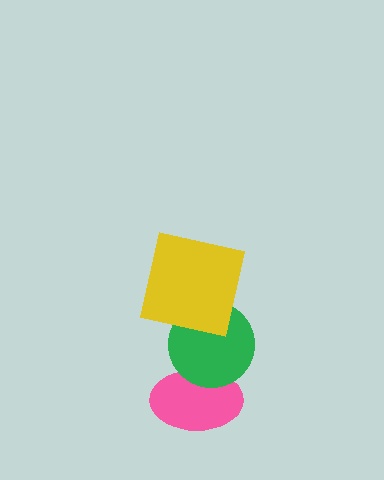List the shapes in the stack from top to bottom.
From top to bottom: the yellow square, the green circle, the pink ellipse.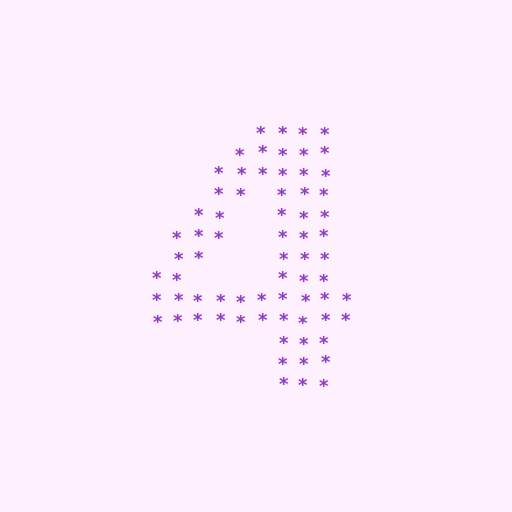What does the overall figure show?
The overall figure shows the digit 4.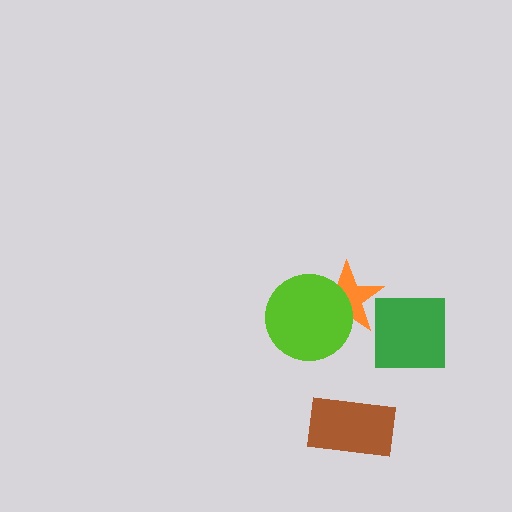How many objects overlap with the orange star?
1 object overlaps with the orange star.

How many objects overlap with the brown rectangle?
0 objects overlap with the brown rectangle.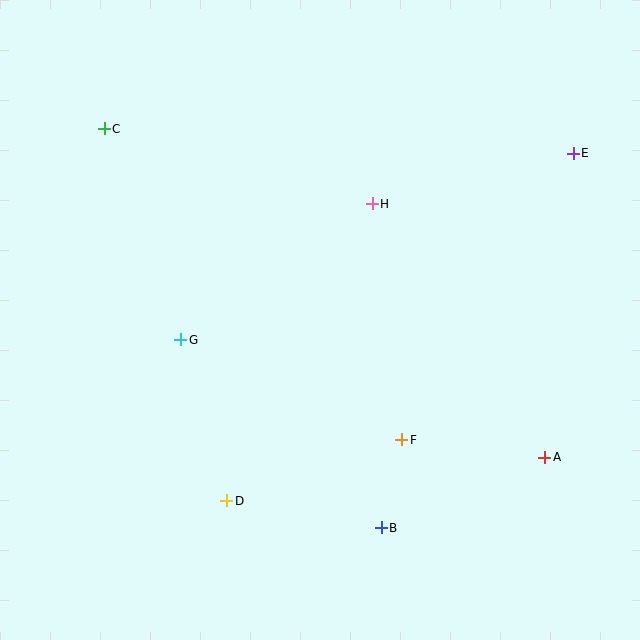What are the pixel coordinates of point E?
Point E is at (573, 153).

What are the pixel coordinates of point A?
Point A is at (545, 457).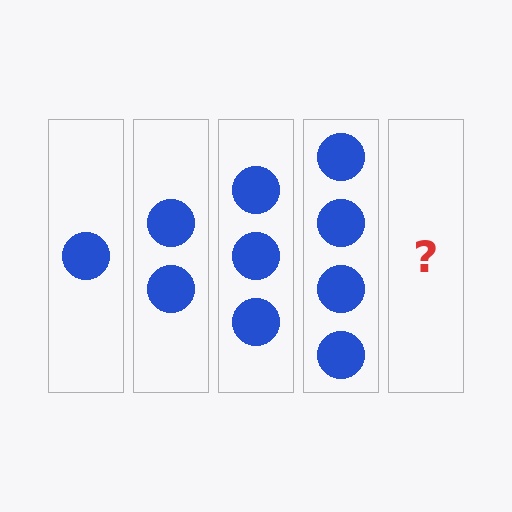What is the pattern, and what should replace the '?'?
The pattern is that each step adds one more circle. The '?' should be 5 circles.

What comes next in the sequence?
The next element should be 5 circles.